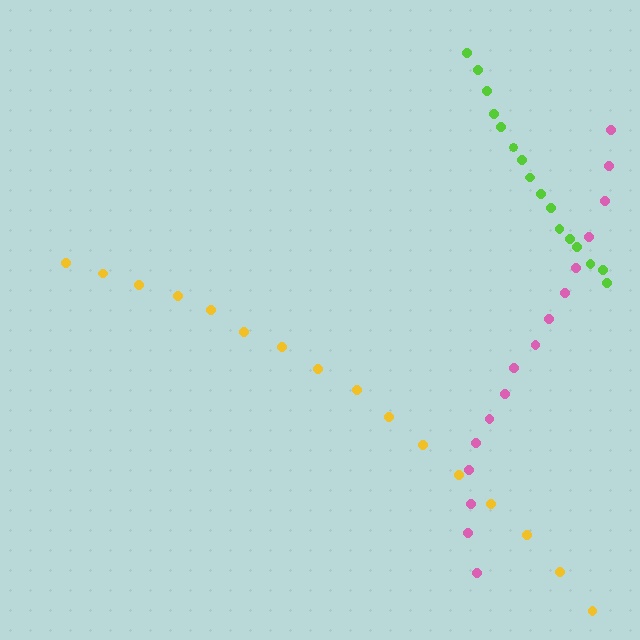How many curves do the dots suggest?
There are 3 distinct paths.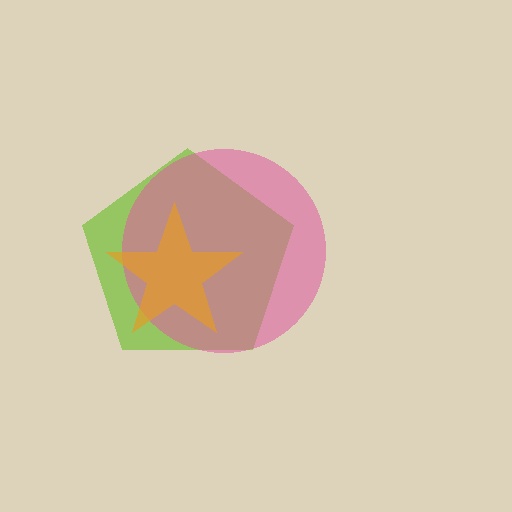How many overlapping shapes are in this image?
There are 3 overlapping shapes in the image.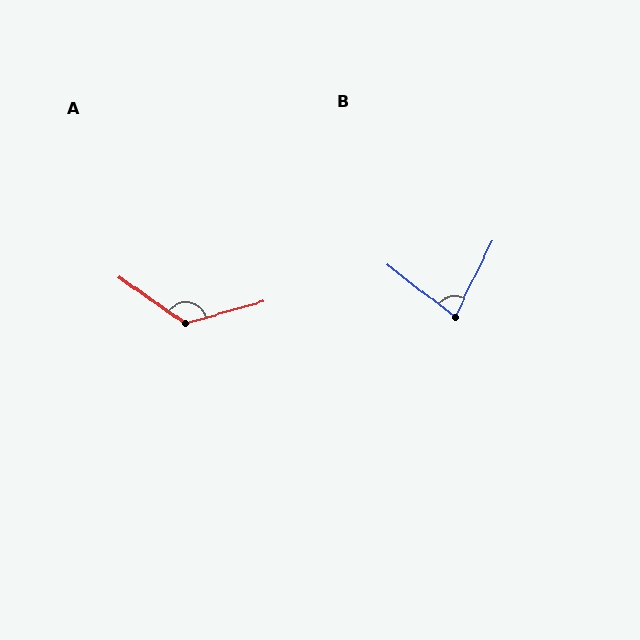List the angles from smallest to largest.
B (79°), A (128°).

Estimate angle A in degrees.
Approximately 128 degrees.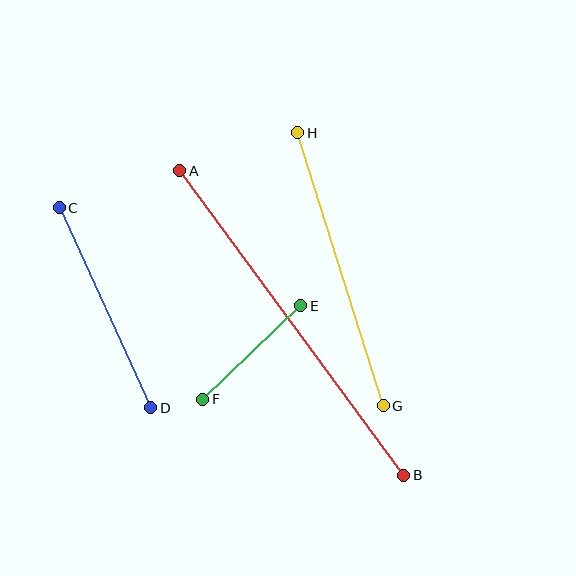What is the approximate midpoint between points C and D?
The midpoint is at approximately (105, 308) pixels.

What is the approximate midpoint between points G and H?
The midpoint is at approximately (340, 269) pixels.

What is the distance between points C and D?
The distance is approximately 220 pixels.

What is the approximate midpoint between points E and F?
The midpoint is at approximately (252, 352) pixels.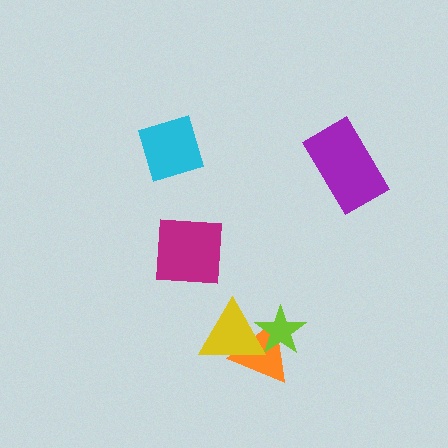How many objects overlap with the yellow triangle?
2 objects overlap with the yellow triangle.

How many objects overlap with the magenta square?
0 objects overlap with the magenta square.